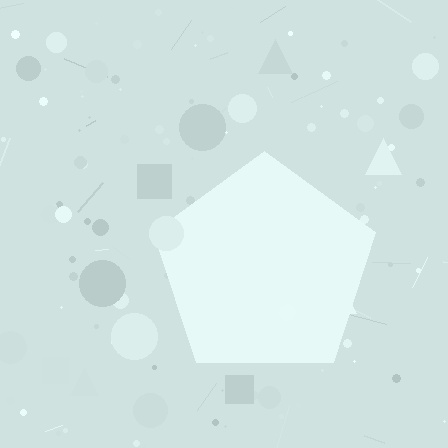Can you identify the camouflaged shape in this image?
The camouflaged shape is a pentagon.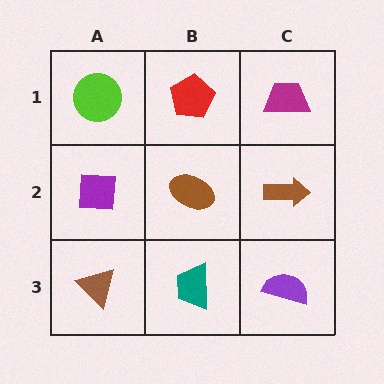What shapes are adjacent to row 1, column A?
A purple square (row 2, column A), a red pentagon (row 1, column B).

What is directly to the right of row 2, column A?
A brown ellipse.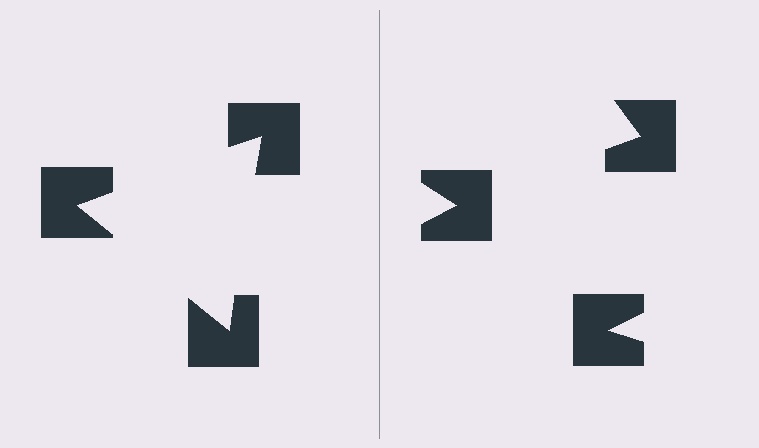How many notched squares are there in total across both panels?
6 — 3 on each side.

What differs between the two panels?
The notched squares are positioned identically on both sides; only the wedge orientations differ. On the left they align to a triangle; on the right they are misaligned.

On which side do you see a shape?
An illusory triangle appears on the left side. On the right side the wedge cuts are rotated, so no coherent shape forms.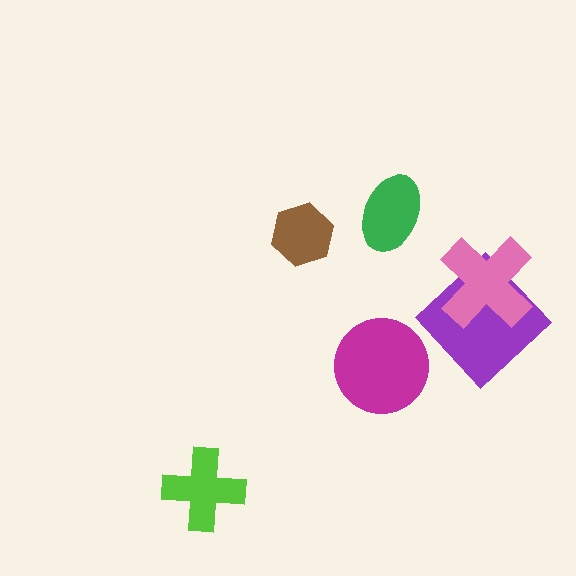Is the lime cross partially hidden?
No, no other shape covers it.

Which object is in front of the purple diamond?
The pink cross is in front of the purple diamond.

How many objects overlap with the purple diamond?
1 object overlaps with the purple diamond.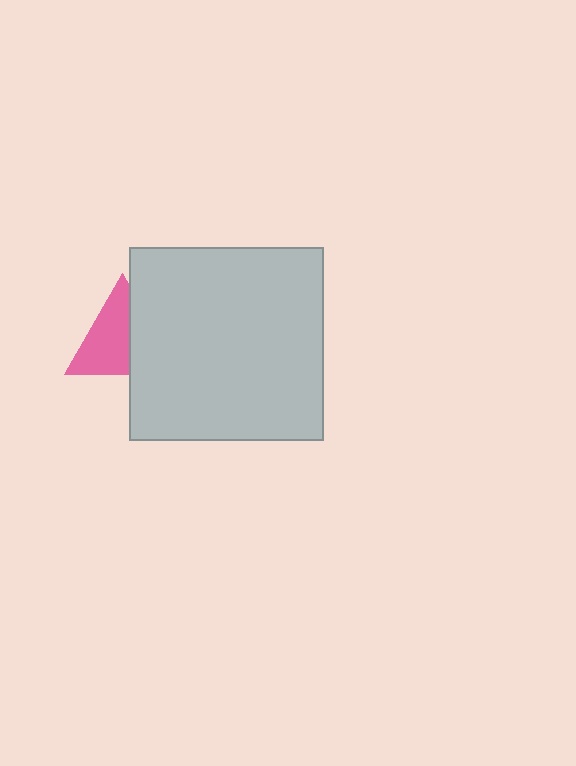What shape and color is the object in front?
The object in front is a light gray rectangle.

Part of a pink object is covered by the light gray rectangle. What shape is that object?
It is a triangle.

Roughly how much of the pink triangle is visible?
About half of it is visible (roughly 61%).